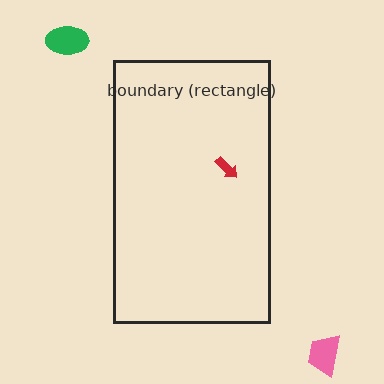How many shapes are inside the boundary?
1 inside, 2 outside.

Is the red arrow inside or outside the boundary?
Inside.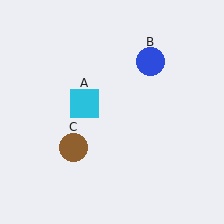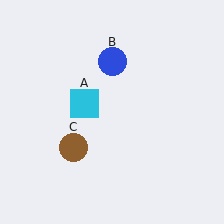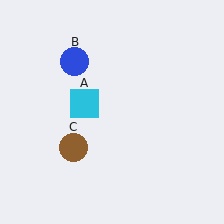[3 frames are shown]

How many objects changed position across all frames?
1 object changed position: blue circle (object B).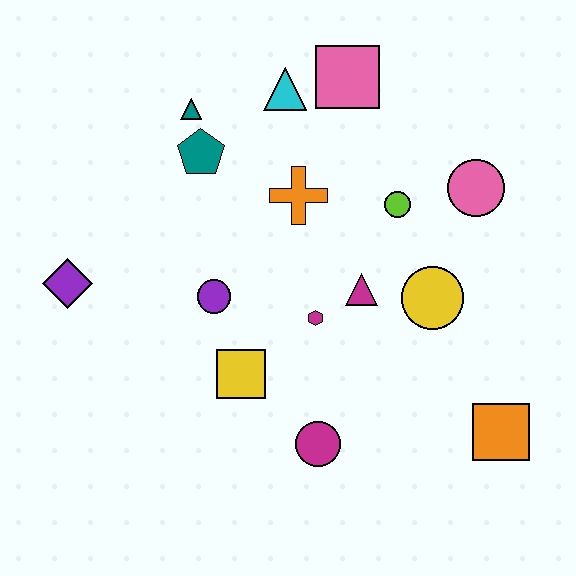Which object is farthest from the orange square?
The purple diamond is farthest from the orange square.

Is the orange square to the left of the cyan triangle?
No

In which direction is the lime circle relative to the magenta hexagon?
The lime circle is above the magenta hexagon.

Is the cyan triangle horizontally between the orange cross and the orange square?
No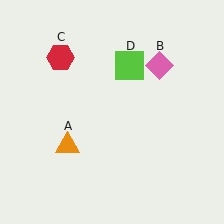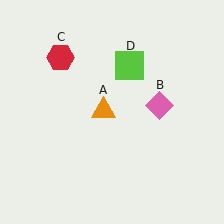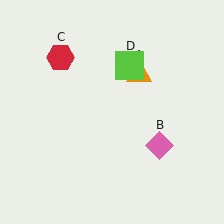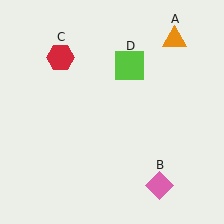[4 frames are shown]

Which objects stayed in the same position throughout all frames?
Red hexagon (object C) and lime square (object D) remained stationary.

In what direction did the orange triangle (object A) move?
The orange triangle (object A) moved up and to the right.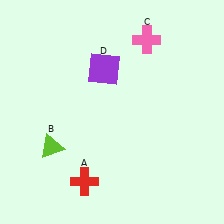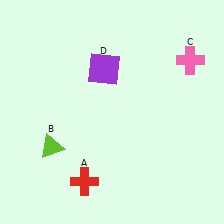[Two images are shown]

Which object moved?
The pink cross (C) moved right.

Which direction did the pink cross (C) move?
The pink cross (C) moved right.